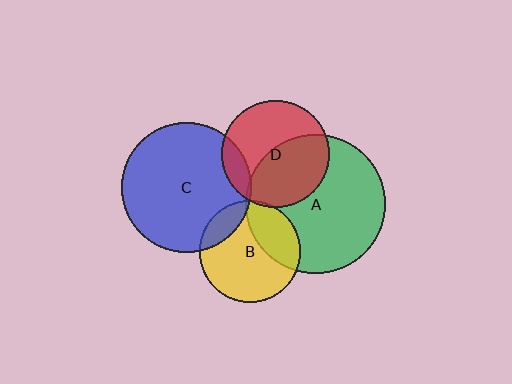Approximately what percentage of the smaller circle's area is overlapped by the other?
Approximately 5%.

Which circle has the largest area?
Circle A (green).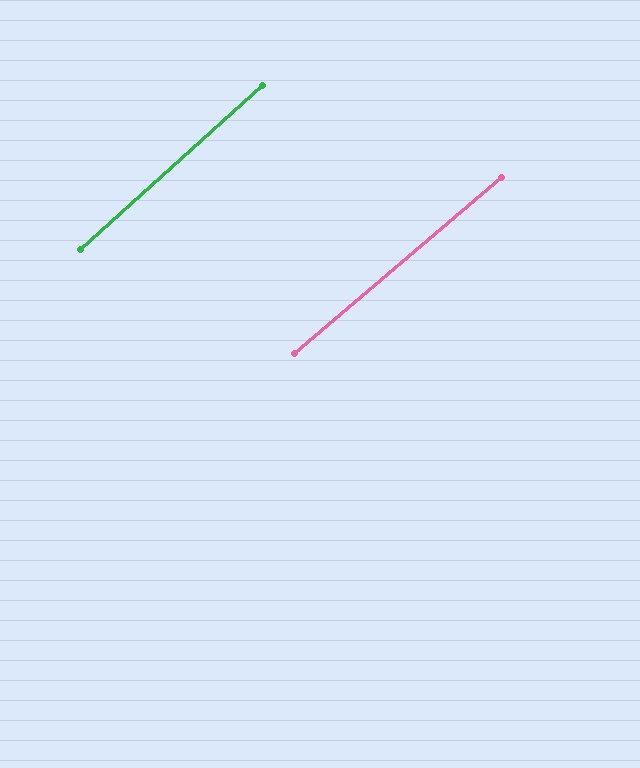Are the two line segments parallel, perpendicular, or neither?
Parallel — their directions differ by only 1.7°.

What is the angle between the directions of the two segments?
Approximately 2 degrees.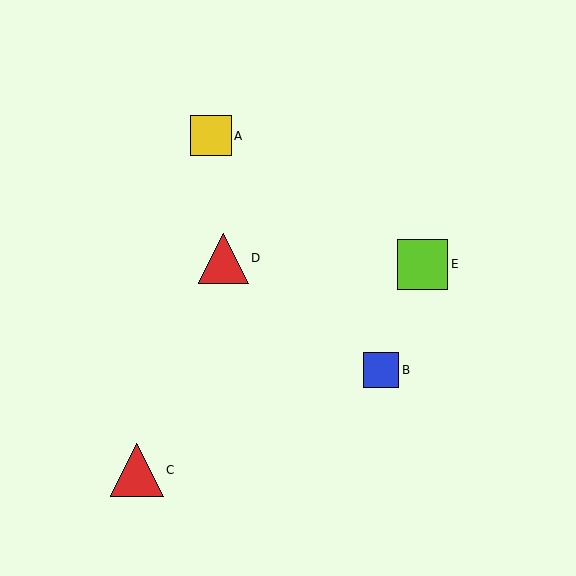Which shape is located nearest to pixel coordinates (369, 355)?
The blue square (labeled B) at (381, 370) is nearest to that location.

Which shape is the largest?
The red triangle (labeled C) is the largest.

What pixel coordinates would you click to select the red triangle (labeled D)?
Click at (224, 258) to select the red triangle D.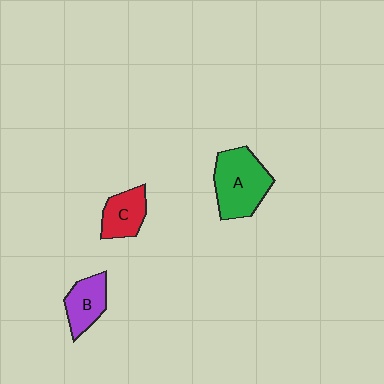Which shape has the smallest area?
Shape C (red).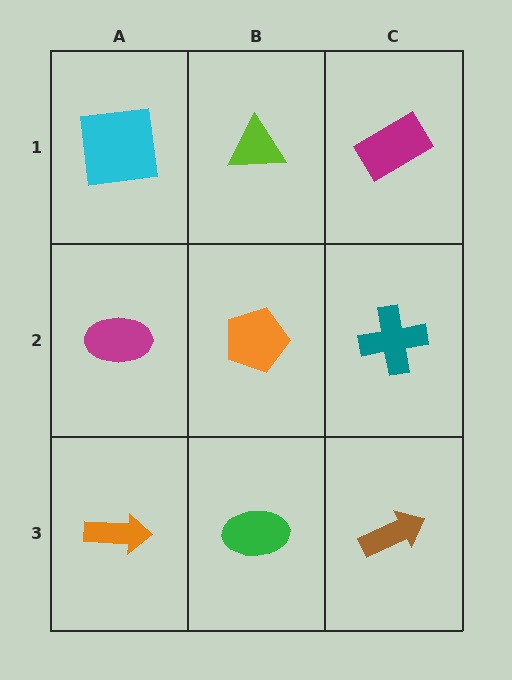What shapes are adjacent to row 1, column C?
A teal cross (row 2, column C), a lime triangle (row 1, column B).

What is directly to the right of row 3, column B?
A brown arrow.